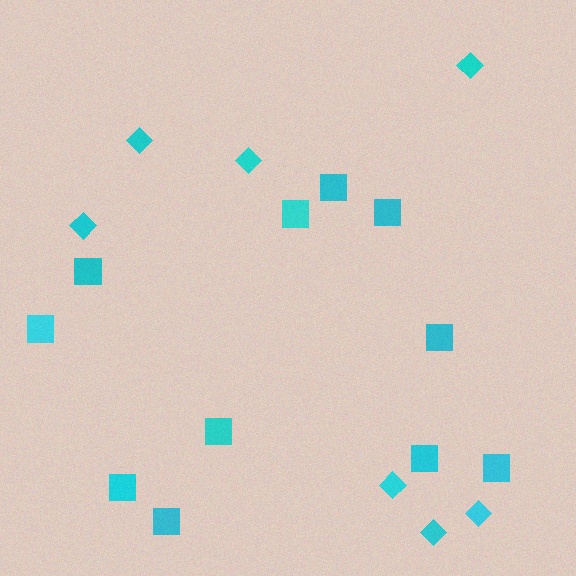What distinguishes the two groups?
There are 2 groups: one group of diamonds (7) and one group of squares (11).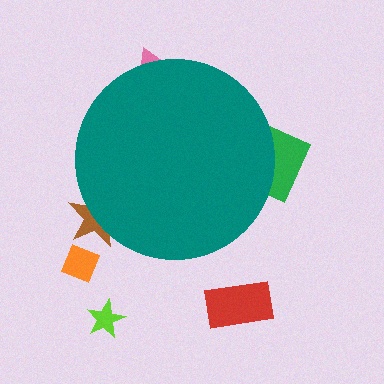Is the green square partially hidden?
Yes, the green square is partially hidden behind the teal circle.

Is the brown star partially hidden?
Yes, the brown star is partially hidden behind the teal circle.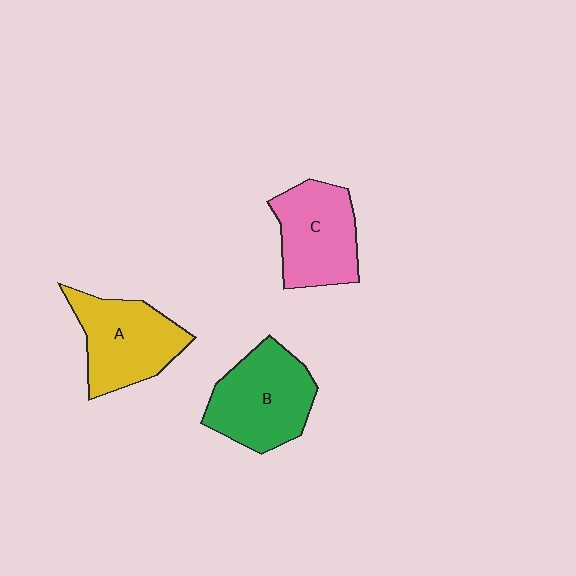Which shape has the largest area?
Shape B (green).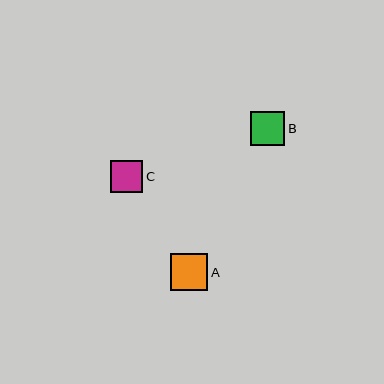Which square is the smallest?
Square C is the smallest with a size of approximately 32 pixels.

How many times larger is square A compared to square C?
Square A is approximately 1.1 times the size of square C.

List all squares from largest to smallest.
From largest to smallest: A, B, C.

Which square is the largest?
Square A is the largest with a size of approximately 37 pixels.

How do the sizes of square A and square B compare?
Square A and square B are approximately the same size.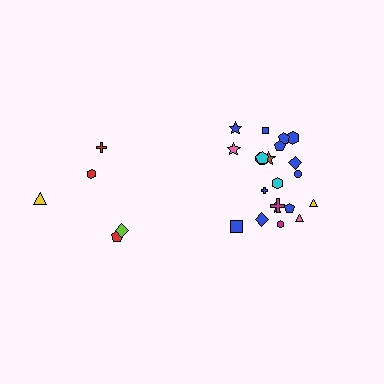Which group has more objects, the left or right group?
The right group.